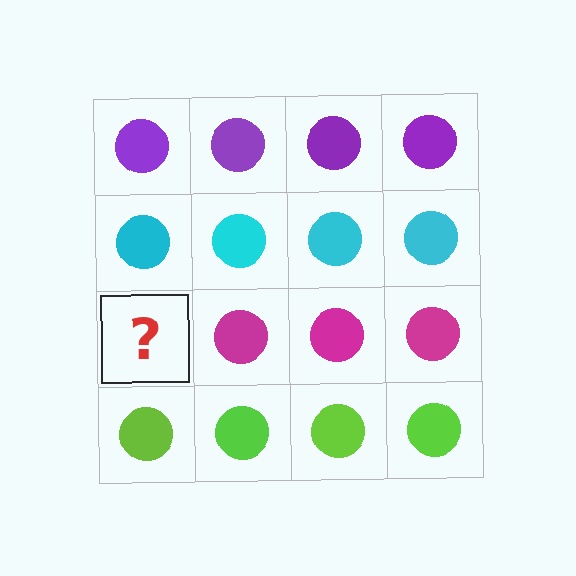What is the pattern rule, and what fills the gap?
The rule is that each row has a consistent color. The gap should be filled with a magenta circle.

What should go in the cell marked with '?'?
The missing cell should contain a magenta circle.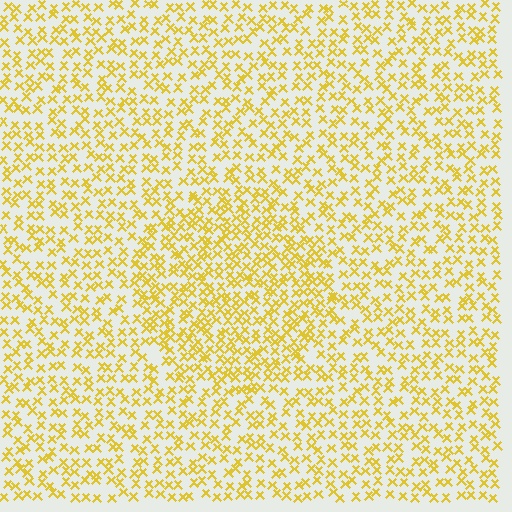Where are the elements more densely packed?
The elements are more densely packed inside the circle boundary.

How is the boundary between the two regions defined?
The boundary is defined by a change in element density (approximately 1.6x ratio). All elements are the same color, size, and shape.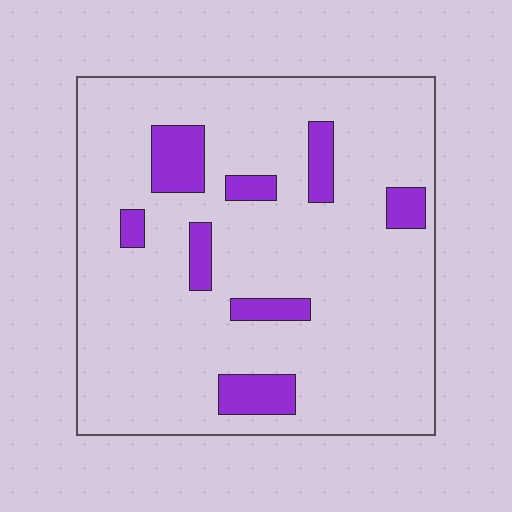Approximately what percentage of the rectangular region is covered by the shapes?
Approximately 15%.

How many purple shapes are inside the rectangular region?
8.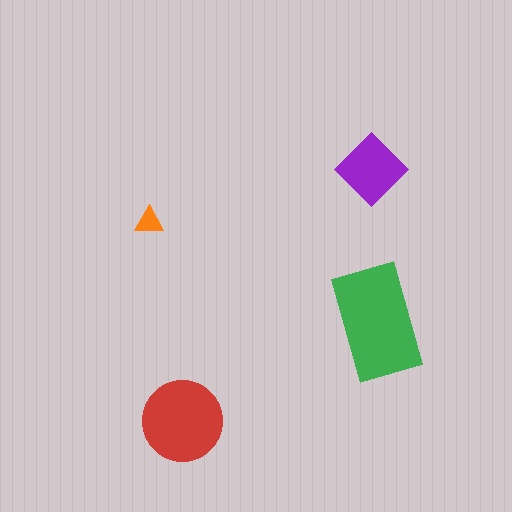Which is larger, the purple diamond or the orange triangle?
The purple diamond.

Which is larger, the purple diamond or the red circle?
The red circle.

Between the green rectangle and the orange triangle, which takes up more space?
The green rectangle.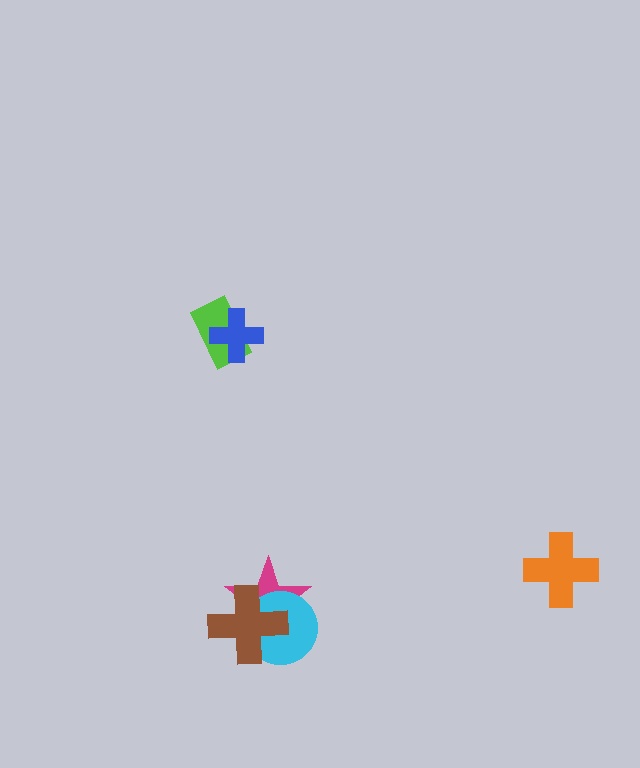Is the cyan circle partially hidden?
Yes, it is partially covered by another shape.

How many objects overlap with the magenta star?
2 objects overlap with the magenta star.